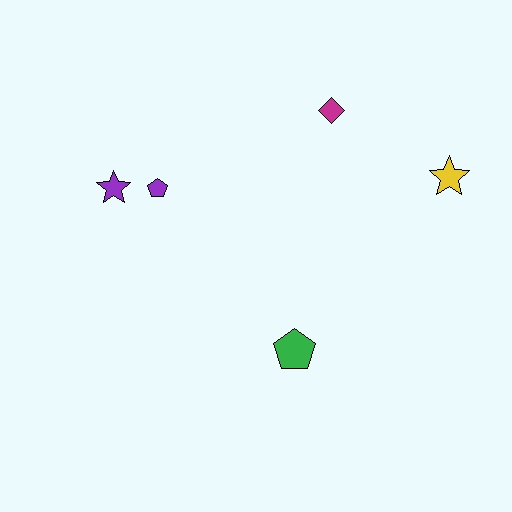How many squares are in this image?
There are no squares.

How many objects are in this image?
There are 5 objects.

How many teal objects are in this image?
There are no teal objects.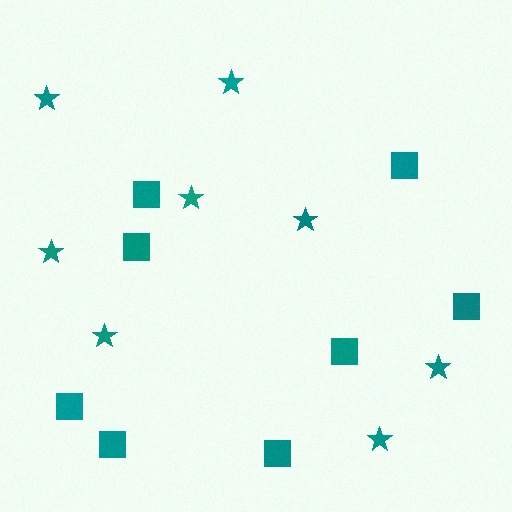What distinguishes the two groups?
There are 2 groups: one group of stars (8) and one group of squares (8).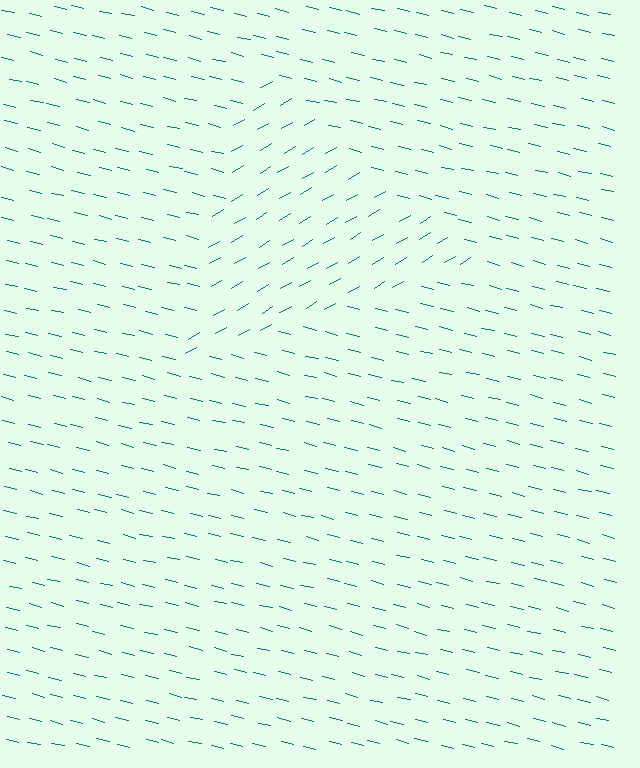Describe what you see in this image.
The image is filled with small teal line segments. A triangle region in the image has lines oriented differently from the surrounding lines, creating a visible texture boundary.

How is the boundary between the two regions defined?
The boundary is defined purely by a change in line orientation (approximately 45 degrees difference). All lines are the same color and thickness.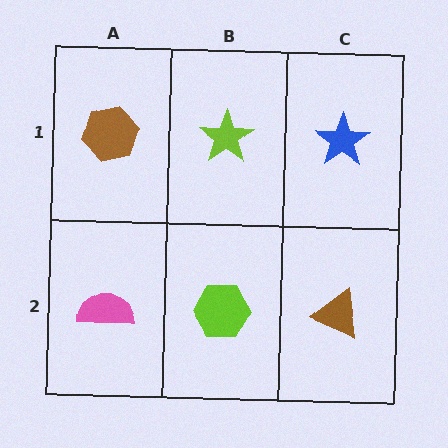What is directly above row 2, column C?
A blue star.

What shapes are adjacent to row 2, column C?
A blue star (row 1, column C), a lime hexagon (row 2, column B).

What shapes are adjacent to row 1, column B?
A lime hexagon (row 2, column B), a brown hexagon (row 1, column A), a blue star (row 1, column C).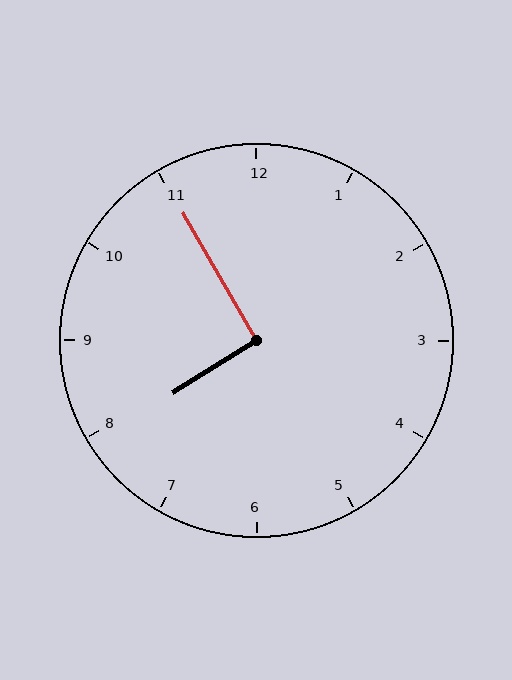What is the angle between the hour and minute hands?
Approximately 92 degrees.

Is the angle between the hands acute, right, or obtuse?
It is right.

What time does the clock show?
7:55.